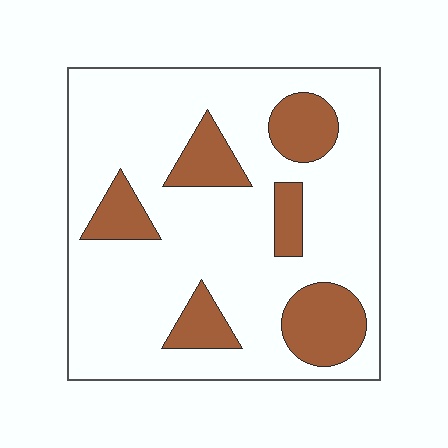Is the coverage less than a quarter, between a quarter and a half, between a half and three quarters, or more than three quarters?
Less than a quarter.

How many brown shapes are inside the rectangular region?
6.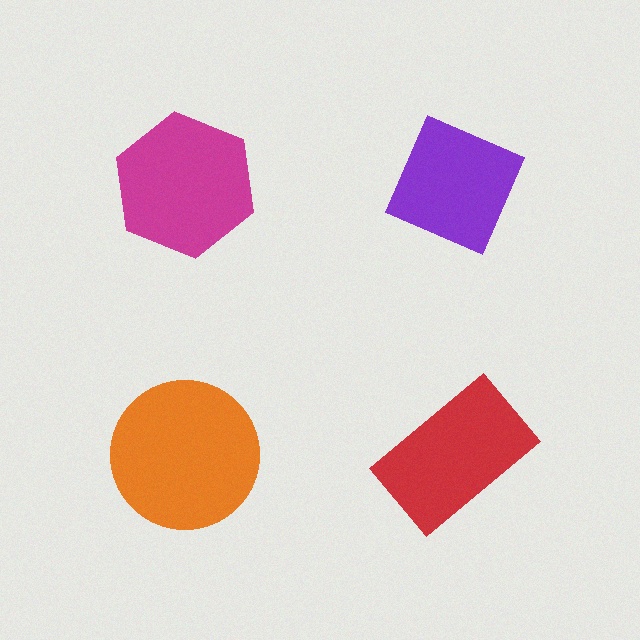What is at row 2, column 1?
An orange circle.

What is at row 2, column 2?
A red rectangle.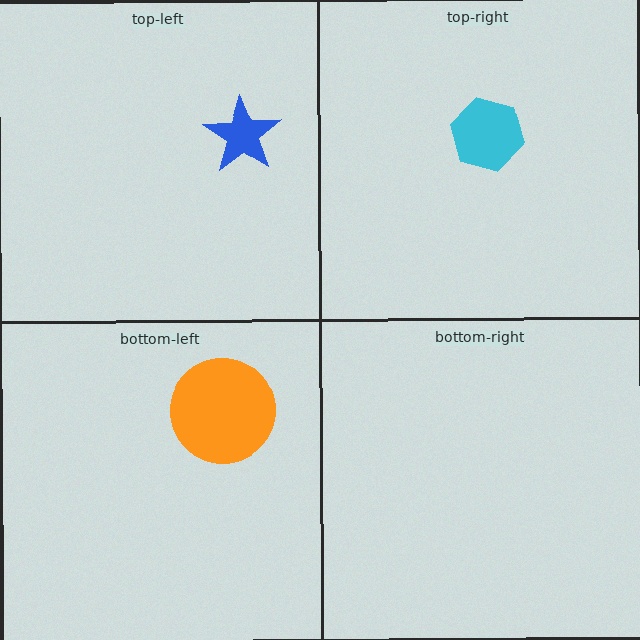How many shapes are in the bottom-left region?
1.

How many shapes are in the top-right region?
1.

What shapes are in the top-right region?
The cyan hexagon.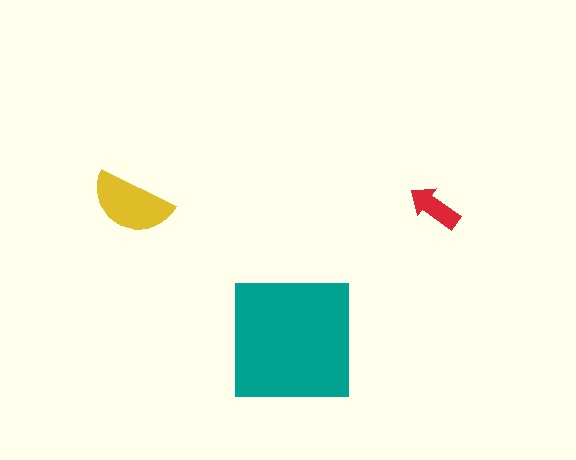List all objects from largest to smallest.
The teal square, the yellow semicircle, the red arrow.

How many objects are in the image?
There are 3 objects in the image.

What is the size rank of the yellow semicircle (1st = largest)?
2nd.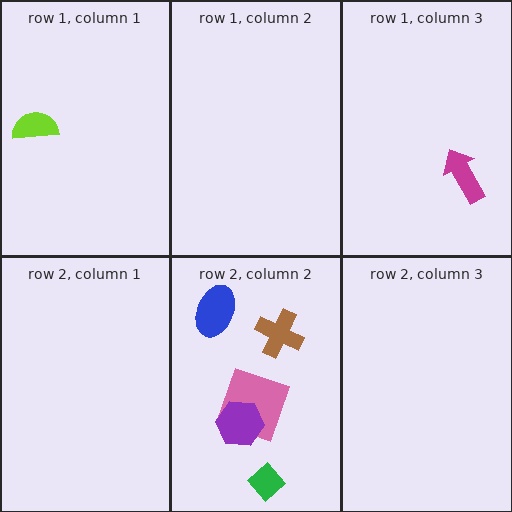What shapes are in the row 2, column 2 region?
The pink square, the blue ellipse, the purple hexagon, the green diamond, the brown cross.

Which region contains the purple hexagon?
The row 2, column 2 region.